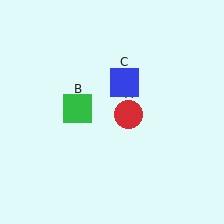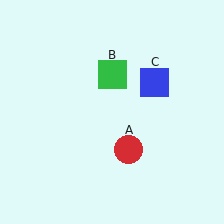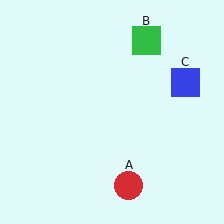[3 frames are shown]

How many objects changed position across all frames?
3 objects changed position: red circle (object A), green square (object B), blue square (object C).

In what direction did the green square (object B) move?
The green square (object B) moved up and to the right.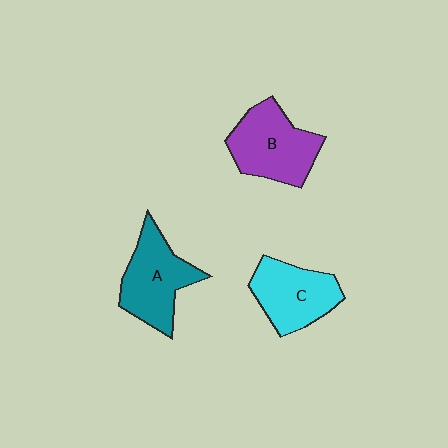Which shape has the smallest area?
Shape C (cyan).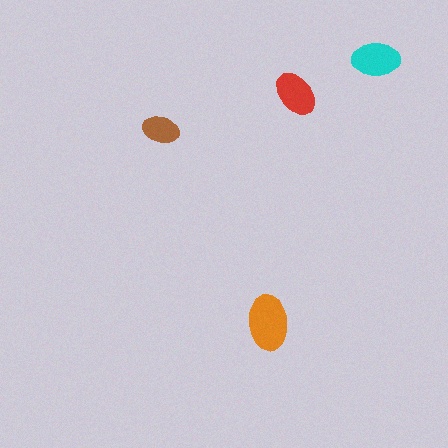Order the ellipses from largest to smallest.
the orange one, the cyan one, the red one, the brown one.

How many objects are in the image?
There are 4 objects in the image.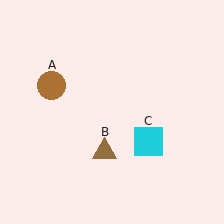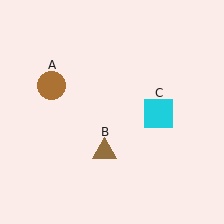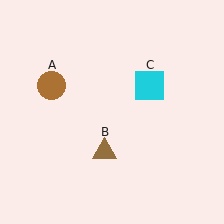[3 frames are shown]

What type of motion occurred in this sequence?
The cyan square (object C) rotated counterclockwise around the center of the scene.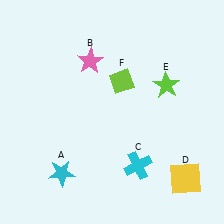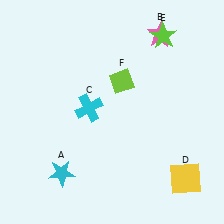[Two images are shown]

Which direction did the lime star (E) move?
The lime star (E) moved up.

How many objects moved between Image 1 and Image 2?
3 objects moved between the two images.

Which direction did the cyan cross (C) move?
The cyan cross (C) moved up.